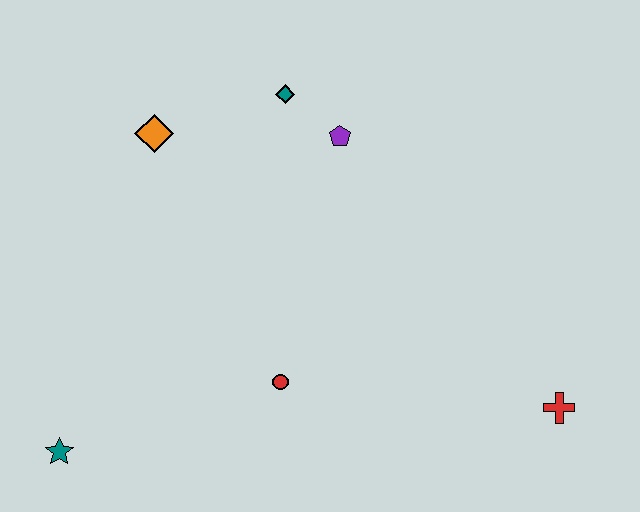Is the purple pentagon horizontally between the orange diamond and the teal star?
No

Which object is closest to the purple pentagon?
The teal diamond is closest to the purple pentagon.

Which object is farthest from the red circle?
The teal diamond is farthest from the red circle.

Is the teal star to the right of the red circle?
No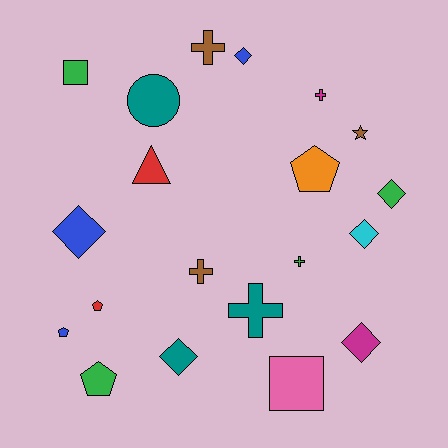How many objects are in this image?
There are 20 objects.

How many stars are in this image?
There is 1 star.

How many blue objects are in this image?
There are 3 blue objects.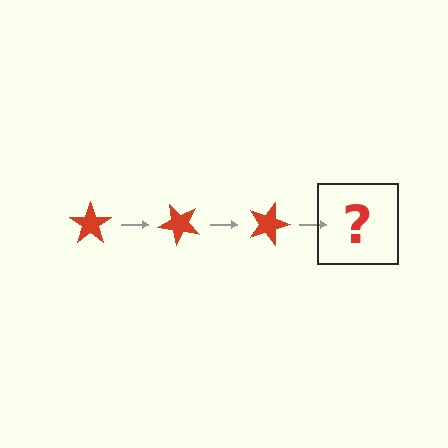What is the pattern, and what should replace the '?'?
The pattern is that the star rotates 45 degrees each step. The '?' should be a red star rotated 135 degrees.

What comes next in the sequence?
The next element should be a red star rotated 135 degrees.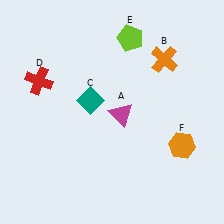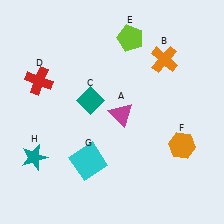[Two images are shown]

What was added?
A cyan square (G), a teal star (H) were added in Image 2.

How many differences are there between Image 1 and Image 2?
There are 2 differences between the two images.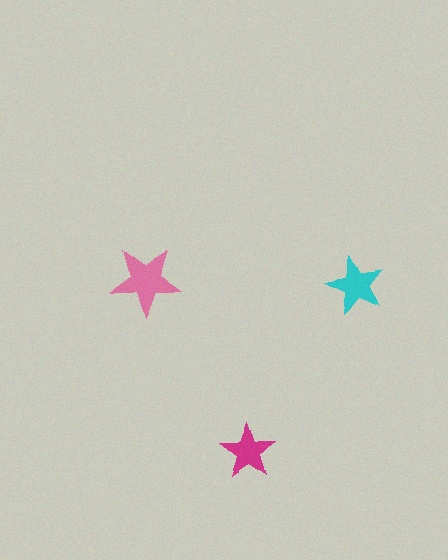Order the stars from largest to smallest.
the pink one, the cyan one, the magenta one.